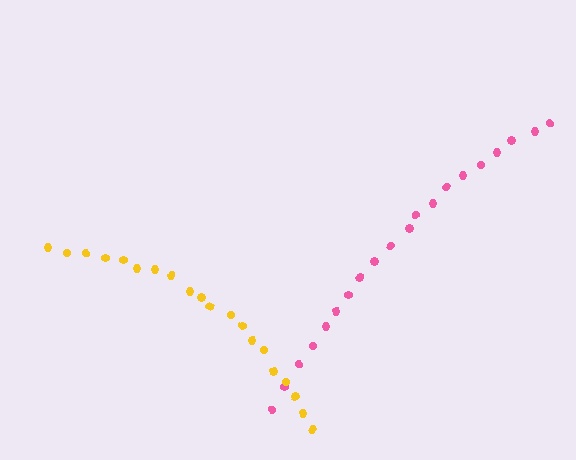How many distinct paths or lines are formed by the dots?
There are 2 distinct paths.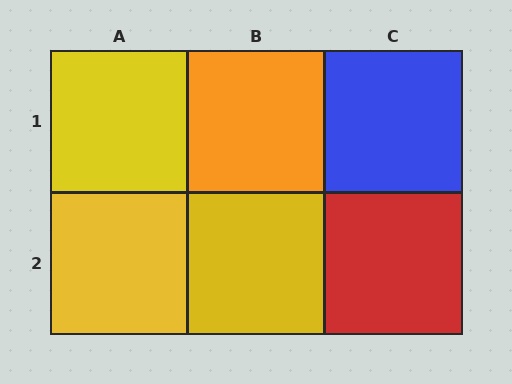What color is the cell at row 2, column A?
Yellow.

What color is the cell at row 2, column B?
Yellow.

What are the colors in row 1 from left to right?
Yellow, orange, blue.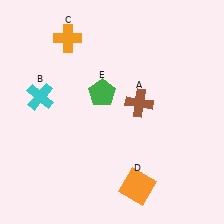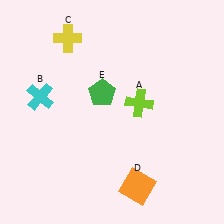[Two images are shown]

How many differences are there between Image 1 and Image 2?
There are 2 differences between the two images.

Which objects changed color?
A changed from brown to lime. C changed from orange to yellow.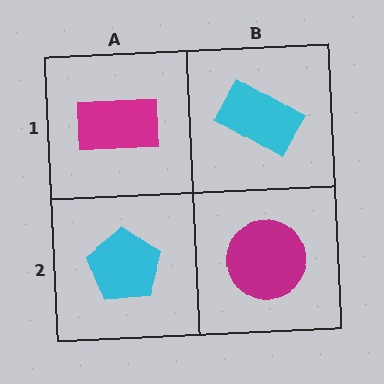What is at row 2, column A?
A cyan pentagon.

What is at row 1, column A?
A magenta rectangle.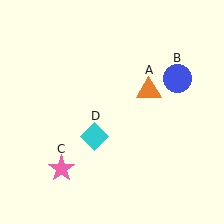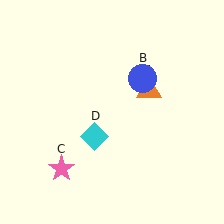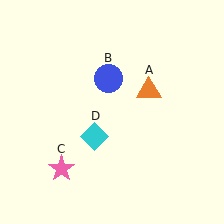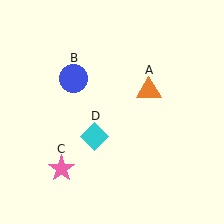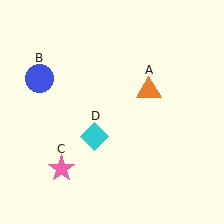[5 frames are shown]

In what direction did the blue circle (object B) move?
The blue circle (object B) moved left.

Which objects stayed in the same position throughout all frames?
Orange triangle (object A) and pink star (object C) and cyan diamond (object D) remained stationary.